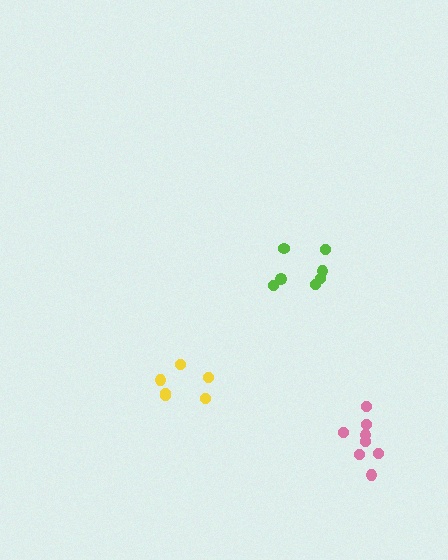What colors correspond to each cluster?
The clusters are colored: yellow, lime, pink.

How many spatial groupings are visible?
There are 3 spatial groupings.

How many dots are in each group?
Group 1: 6 dots, Group 2: 7 dots, Group 3: 8 dots (21 total).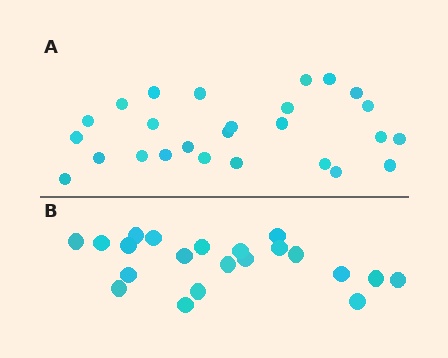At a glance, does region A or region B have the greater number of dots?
Region A (the top region) has more dots.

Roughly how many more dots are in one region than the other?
Region A has about 5 more dots than region B.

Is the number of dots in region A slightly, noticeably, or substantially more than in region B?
Region A has only slightly more — the two regions are fairly close. The ratio is roughly 1.2 to 1.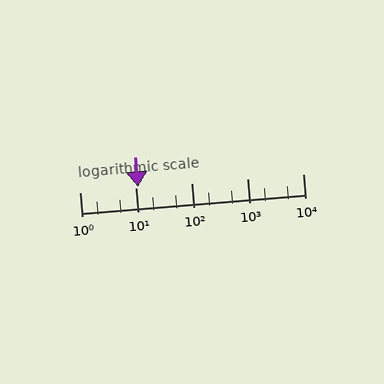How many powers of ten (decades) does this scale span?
The scale spans 4 decades, from 1 to 10000.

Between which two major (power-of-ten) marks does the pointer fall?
The pointer is between 10 and 100.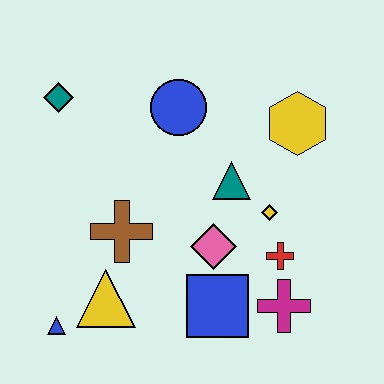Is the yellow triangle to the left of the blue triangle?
No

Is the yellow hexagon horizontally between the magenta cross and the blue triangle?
No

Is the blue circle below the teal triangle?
No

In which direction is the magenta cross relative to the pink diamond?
The magenta cross is to the right of the pink diamond.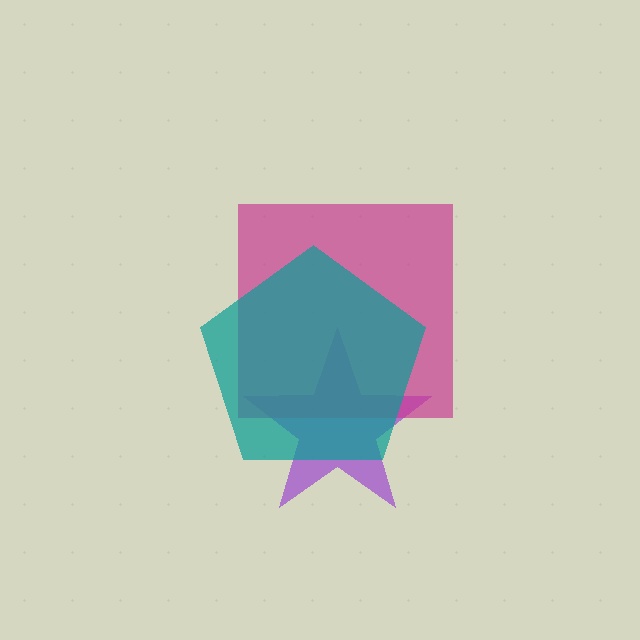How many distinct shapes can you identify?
There are 3 distinct shapes: a purple star, a magenta square, a teal pentagon.